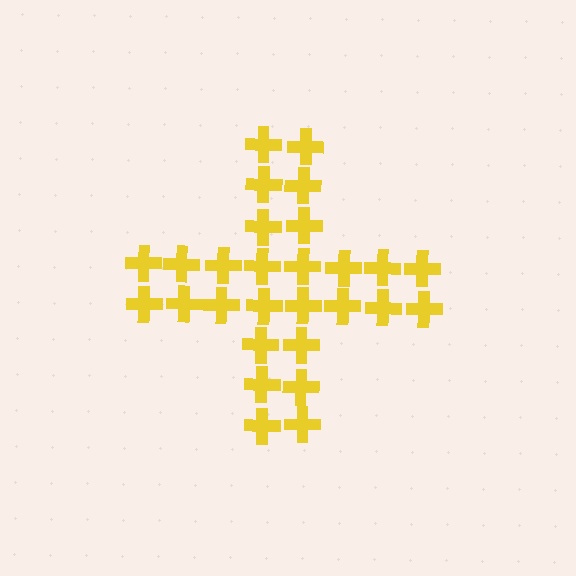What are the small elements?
The small elements are crosses.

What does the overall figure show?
The overall figure shows a cross.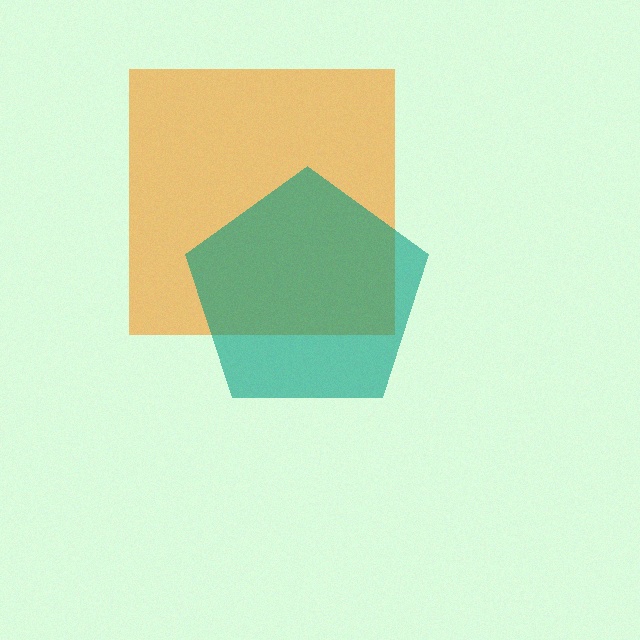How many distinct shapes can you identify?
There are 2 distinct shapes: an orange square, a teal pentagon.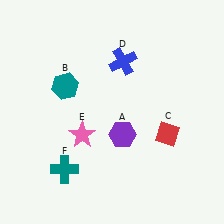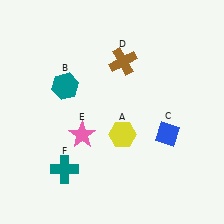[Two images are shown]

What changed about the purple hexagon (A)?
In Image 1, A is purple. In Image 2, it changed to yellow.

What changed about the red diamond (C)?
In Image 1, C is red. In Image 2, it changed to blue.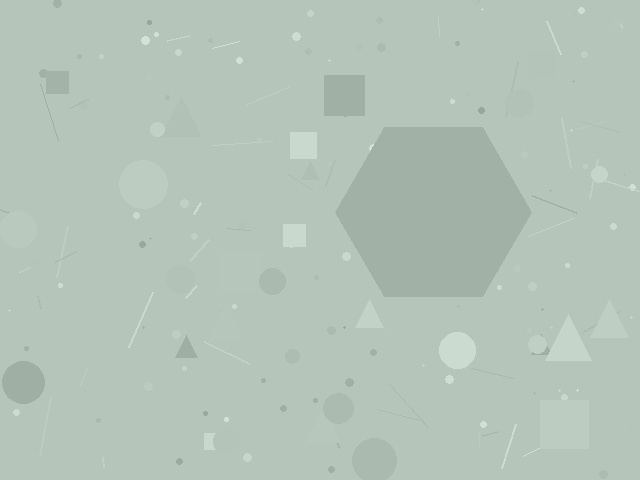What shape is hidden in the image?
A hexagon is hidden in the image.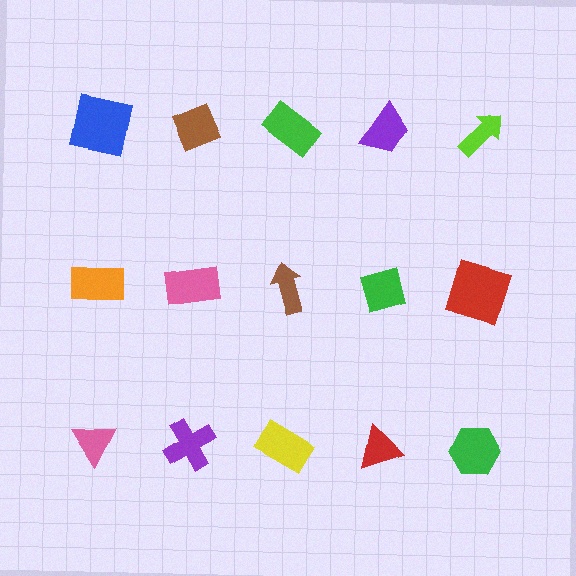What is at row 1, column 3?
A green rectangle.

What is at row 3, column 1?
A pink triangle.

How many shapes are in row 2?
5 shapes.